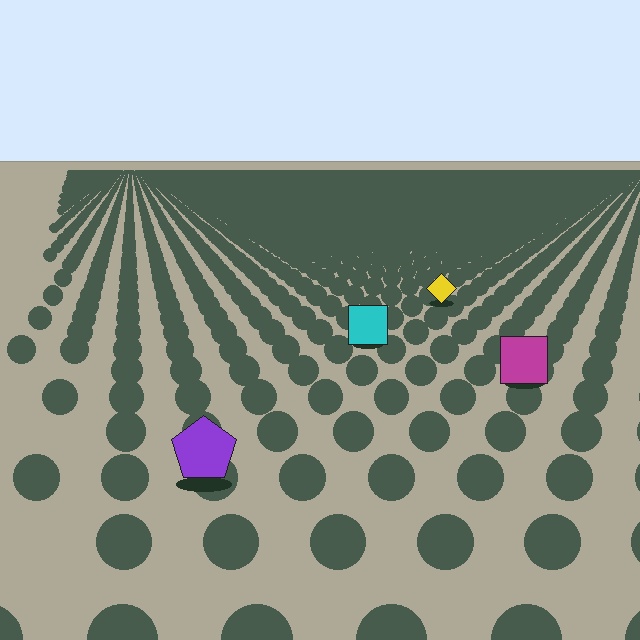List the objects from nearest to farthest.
From nearest to farthest: the purple pentagon, the magenta square, the cyan square, the yellow diamond.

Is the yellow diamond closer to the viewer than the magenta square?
No. The magenta square is closer — you can tell from the texture gradient: the ground texture is coarser near it.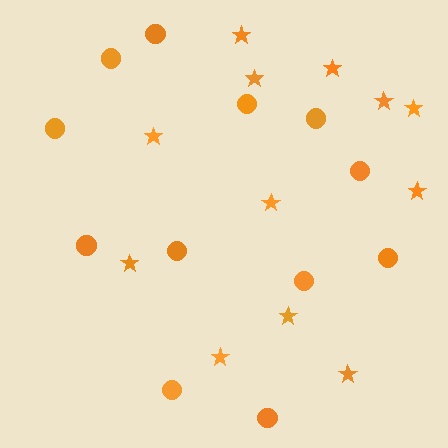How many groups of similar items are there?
There are 2 groups: one group of circles (12) and one group of stars (12).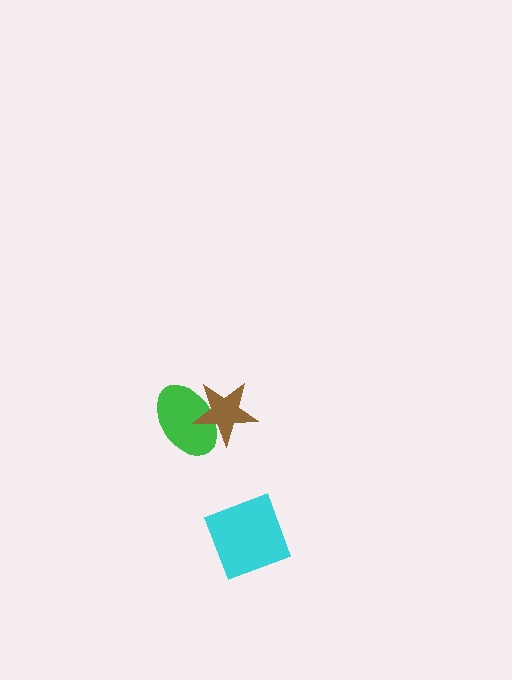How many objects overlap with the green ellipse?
1 object overlaps with the green ellipse.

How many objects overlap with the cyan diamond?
0 objects overlap with the cyan diamond.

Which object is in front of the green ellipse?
The brown star is in front of the green ellipse.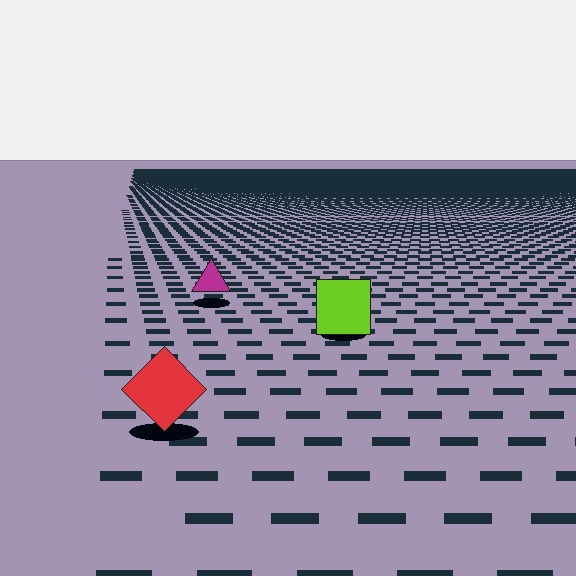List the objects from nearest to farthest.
From nearest to farthest: the red diamond, the lime square, the magenta triangle.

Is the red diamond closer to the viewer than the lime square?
Yes. The red diamond is closer — you can tell from the texture gradient: the ground texture is coarser near it.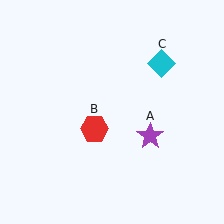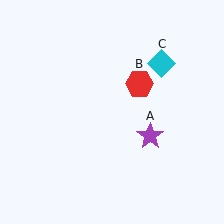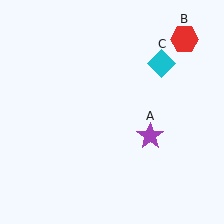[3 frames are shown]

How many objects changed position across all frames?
1 object changed position: red hexagon (object B).